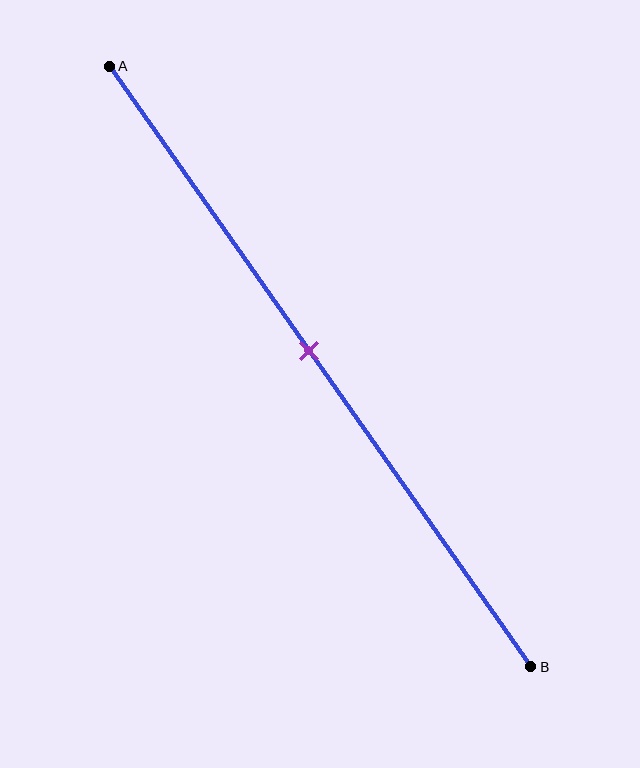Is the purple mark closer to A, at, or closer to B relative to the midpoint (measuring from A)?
The purple mark is approximately at the midpoint of segment AB.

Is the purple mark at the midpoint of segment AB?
Yes, the mark is approximately at the midpoint.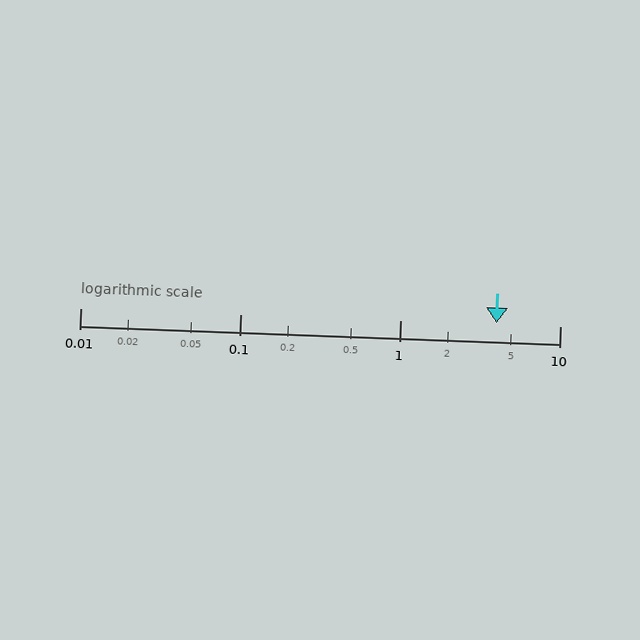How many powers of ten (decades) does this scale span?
The scale spans 3 decades, from 0.01 to 10.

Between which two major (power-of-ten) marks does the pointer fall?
The pointer is between 1 and 10.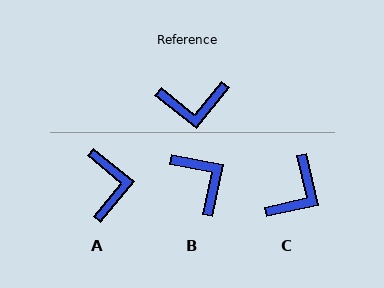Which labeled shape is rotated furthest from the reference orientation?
B, about 117 degrees away.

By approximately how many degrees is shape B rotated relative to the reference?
Approximately 117 degrees counter-clockwise.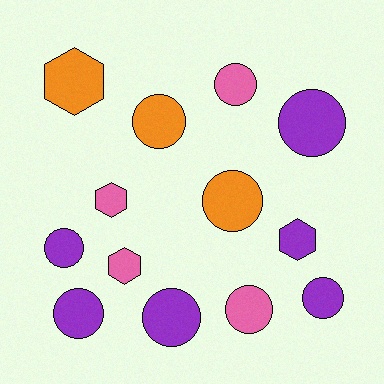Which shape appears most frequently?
Circle, with 9 objects.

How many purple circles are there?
There are 5 purple circles.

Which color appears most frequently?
Purple, with 6 objects.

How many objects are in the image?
There are 13 objects.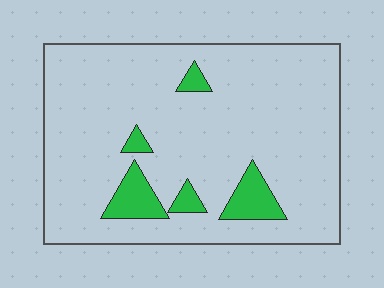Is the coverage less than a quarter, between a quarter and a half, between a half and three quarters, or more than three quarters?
Less than a quarter.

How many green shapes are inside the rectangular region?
5.